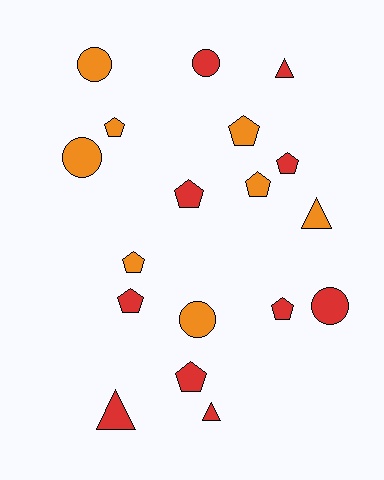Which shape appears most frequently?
Pentagon, with 9 objects.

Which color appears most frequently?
Red, with 10 objects.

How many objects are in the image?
There are 18 objects.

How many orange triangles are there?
There is 1 orange triangle.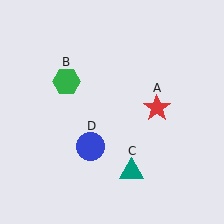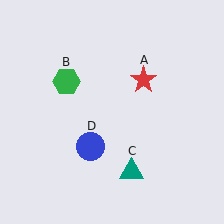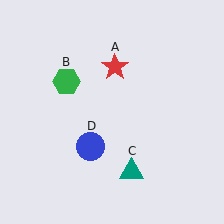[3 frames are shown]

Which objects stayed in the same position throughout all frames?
Green hexagon (object B) and teal triangle (object C) and blue circle (object D) remained stationary.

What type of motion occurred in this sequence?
The red star (object A) rotated counterclockwise around the center of the scene.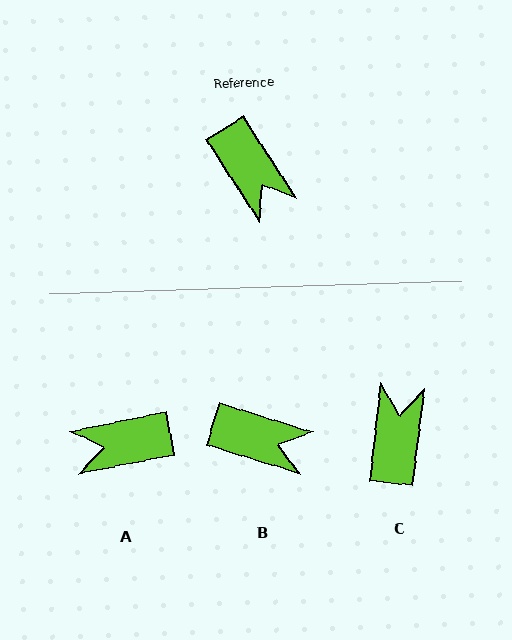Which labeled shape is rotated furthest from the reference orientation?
C, about 140 degrees away.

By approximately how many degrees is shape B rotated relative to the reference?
Approximately 40 degrees counter-clockwise.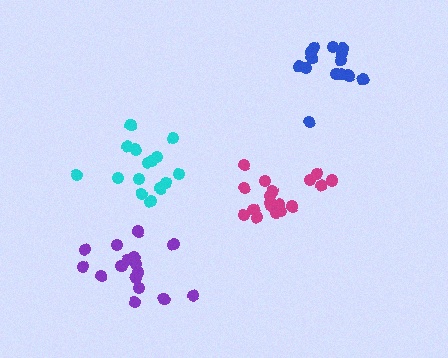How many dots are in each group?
Group 1: 16 dots, Group 2: 19 dots, Group 3: 16 dots, Group 4: 15 dots (66 total).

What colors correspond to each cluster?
The clusters are colored: cyan, magenta, purple, blue.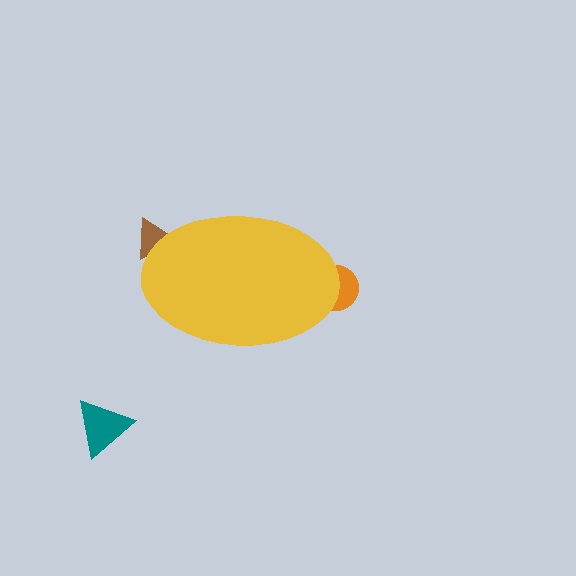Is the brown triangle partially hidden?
Yes, the brown triangle is partially hidden behind the yellow ellipse.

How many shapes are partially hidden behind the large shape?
2 shapes are partially hidden.